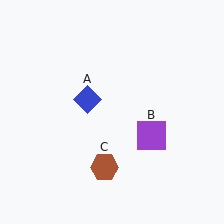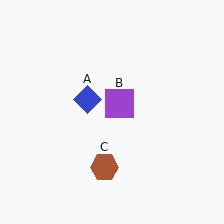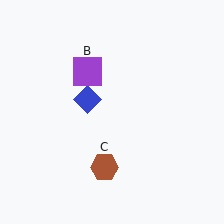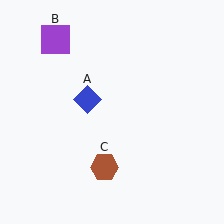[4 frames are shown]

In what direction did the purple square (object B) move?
The purple square (object B) moved up and to the left.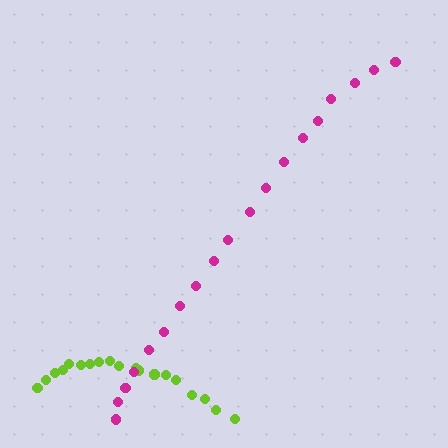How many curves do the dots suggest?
There are 2 distinct paths.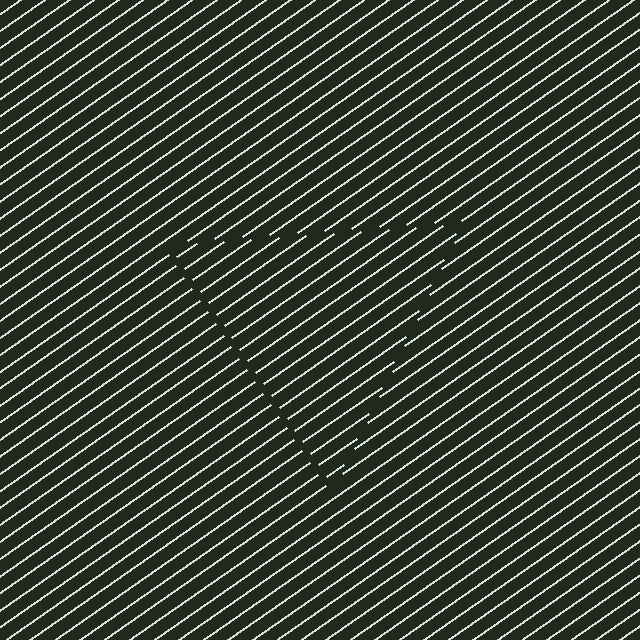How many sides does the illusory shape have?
3 sides — the line-ends trace a triangle.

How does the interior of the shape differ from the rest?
The interior of the shape contains the same grating, shifted by half a period — the contour is defined by the phase discontinuity where line-ends from the inner and outer gratings abut.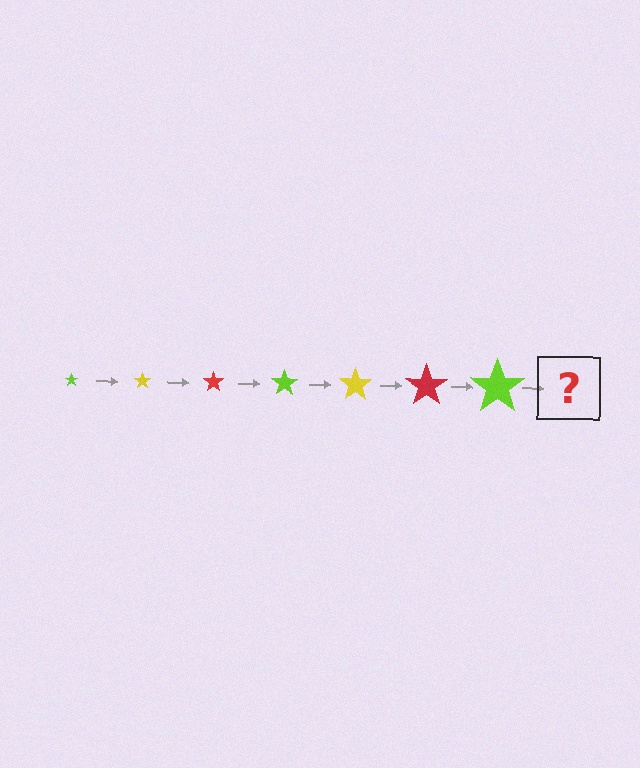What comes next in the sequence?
The next element should be a yellow star, larger than the previous one.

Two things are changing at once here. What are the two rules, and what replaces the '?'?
The two rules are that the star grows larger each step and the color cycles through lime, yellow, and red. The '?' should be a yellow star, larger than the previous one.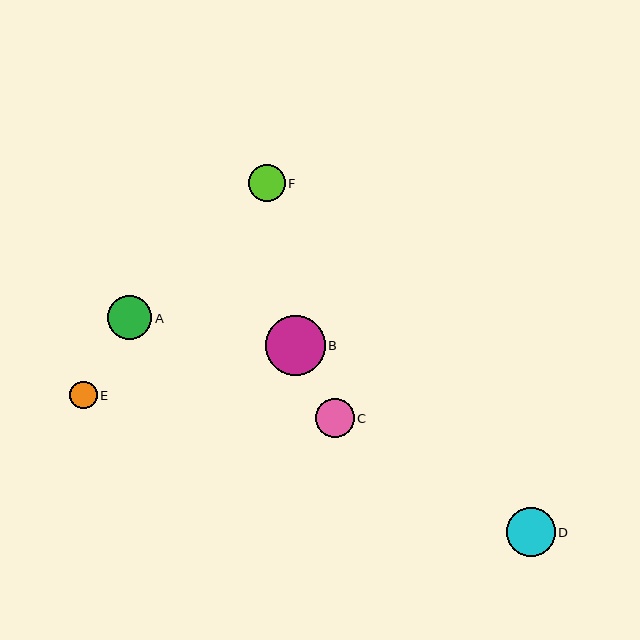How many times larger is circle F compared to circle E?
Circle F is approximately 1.3 times the size of circle E.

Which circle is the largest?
Circle B is the largest with a size of approximately 59 pixels.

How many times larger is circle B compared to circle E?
Circle B is approximately 2.1 times the size of circle E.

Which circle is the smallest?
Circle E is the smallest with a size of approximately 28 pixels.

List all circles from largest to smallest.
From largest to smallest: B, D, A, C, F, E.